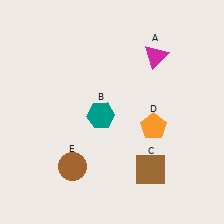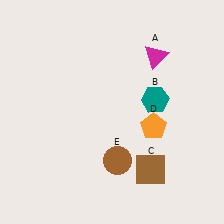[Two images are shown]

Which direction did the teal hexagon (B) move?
The teal hexagon (B) moved right.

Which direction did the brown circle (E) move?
The brown circle (E) moved right.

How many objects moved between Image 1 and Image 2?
2 objects moved between the two images.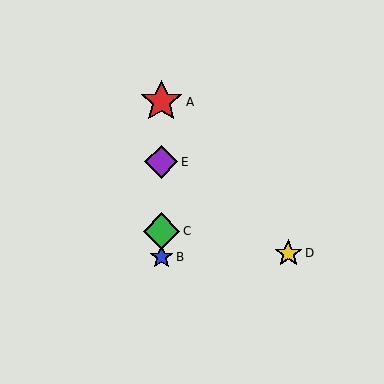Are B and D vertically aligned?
No, B is at x≈161 and D is at x≈288.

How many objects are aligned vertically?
4 objects (A, B, C, E) are aligned vertically.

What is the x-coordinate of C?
Object C is at x≈161.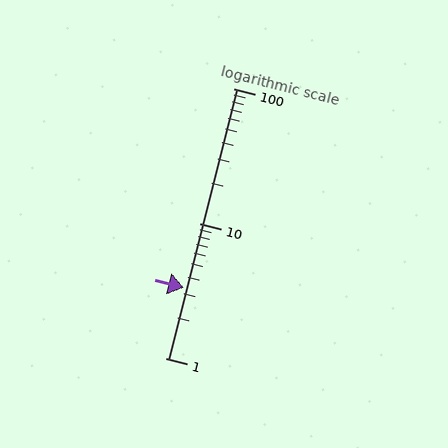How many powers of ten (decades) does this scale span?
The scale spans 2 decades, from 1 to 100.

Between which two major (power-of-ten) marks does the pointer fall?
The pointer is between 1 and 10.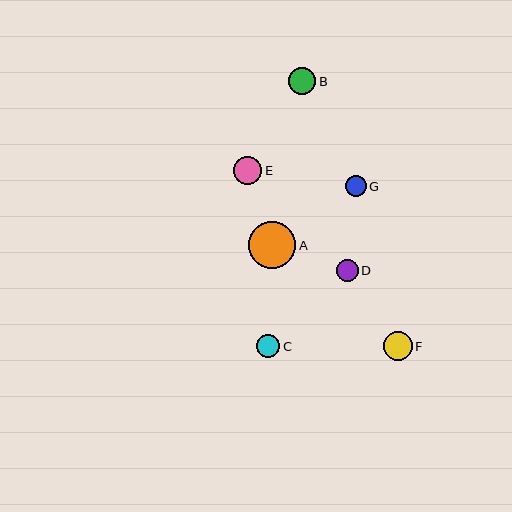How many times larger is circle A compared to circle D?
Circle A is approximately 2.1 times the size of circle D.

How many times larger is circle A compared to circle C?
Circle A is approximately 2.0 times the size of circle C.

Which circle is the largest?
Circle A is the largest with a size of approximately 47 pixels.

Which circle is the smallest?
Circle G is the smallest with a size of approximately 21 pixels.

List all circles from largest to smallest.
From largest to smallest: A, F, E, B, C, D, G.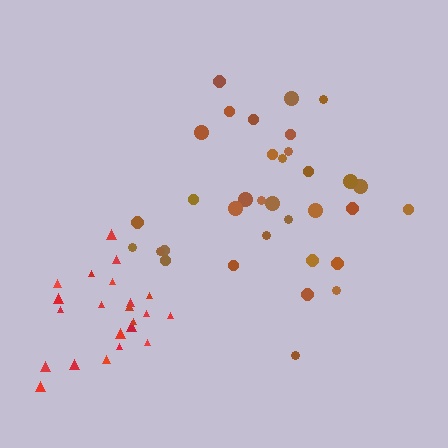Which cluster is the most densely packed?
Red.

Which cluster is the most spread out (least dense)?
Brown.